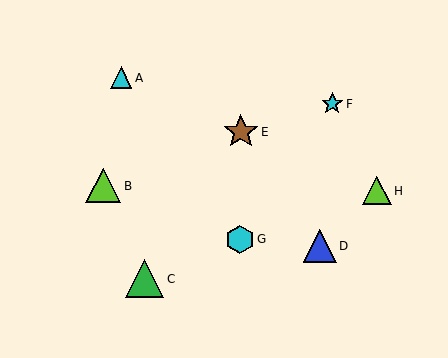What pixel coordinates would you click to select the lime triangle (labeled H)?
Click at (377, 191) to select the lime triangle H.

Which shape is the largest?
The green triangle (labeled C) is the largest.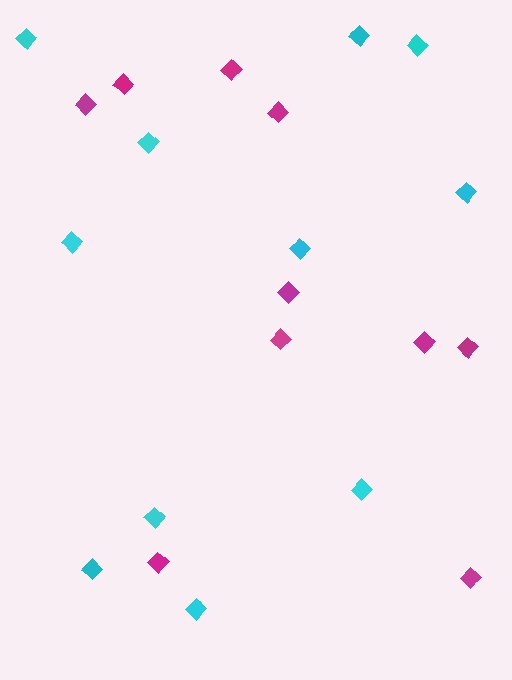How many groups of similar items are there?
There are 2 groups: one group of magenta diamonds (10) and one group of cyan diamonds (11).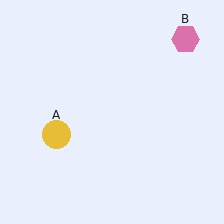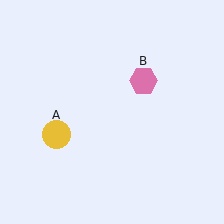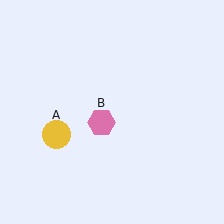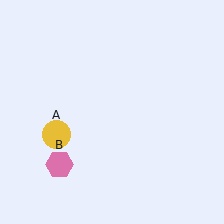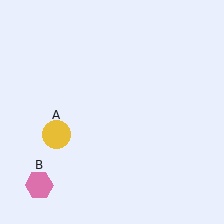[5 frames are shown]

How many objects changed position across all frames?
1 object changed position: pink hexagon (object B).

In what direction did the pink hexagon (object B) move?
The pink hexagon (object B) moved down and to the left.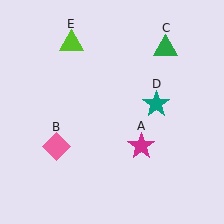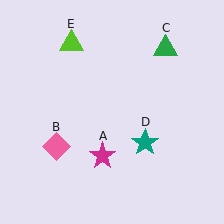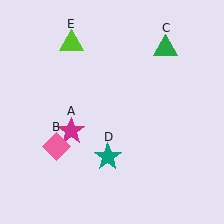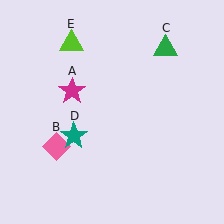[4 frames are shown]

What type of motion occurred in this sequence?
The magenta star (object A), teal star (object D) rotated clockwise around the center of the scene.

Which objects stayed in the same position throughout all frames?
Pink diamond (object B) and green triangle (object C) and lime triangle (object E) remained stationary.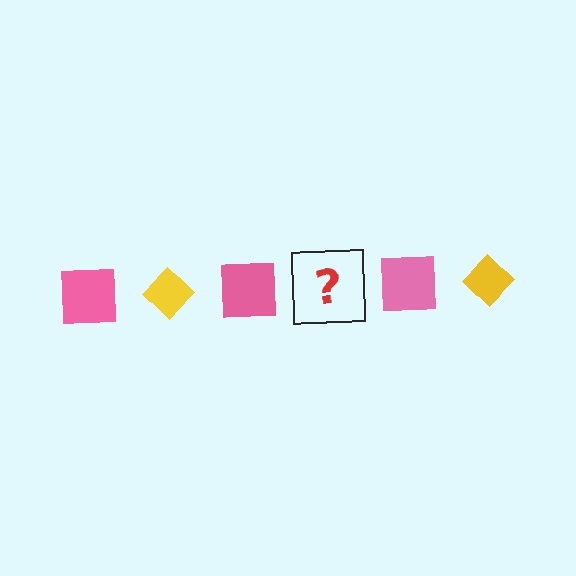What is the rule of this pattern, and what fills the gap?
The rule is that the pattern alternates between pink square and yellow diamond. The gap should be filled with a yellow diamond.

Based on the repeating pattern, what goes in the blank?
The blank should be a yellow diamond.